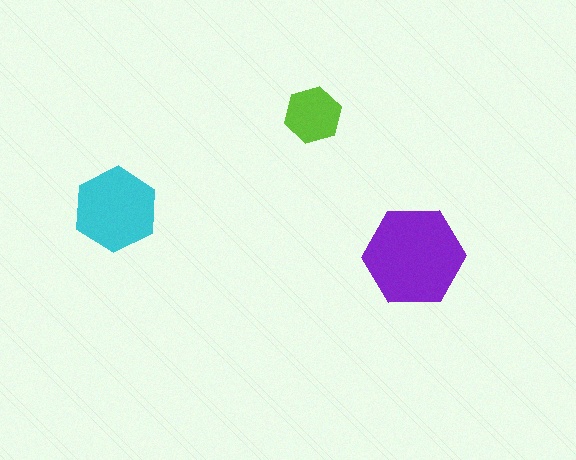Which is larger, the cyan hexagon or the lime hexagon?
The cyan one.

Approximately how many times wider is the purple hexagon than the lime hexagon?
About 2 times wider.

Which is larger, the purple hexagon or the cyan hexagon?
The purple one.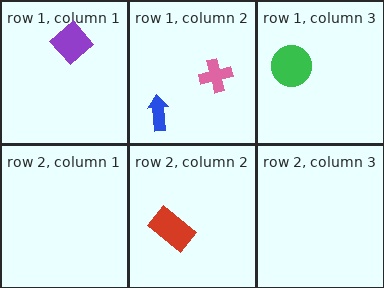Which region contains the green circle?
The row 1, column 3 region.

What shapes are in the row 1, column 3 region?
The green circle.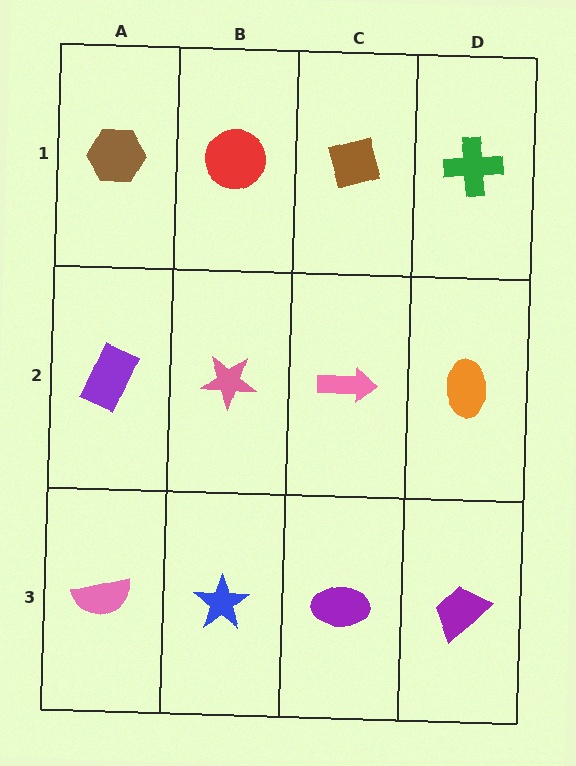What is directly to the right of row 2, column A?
A pink star.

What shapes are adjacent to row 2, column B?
A red circle (row 1, column B), a blue star (row 3, column B), a purple rectangle (row 2, column A), a pink arrow (row 2, column C).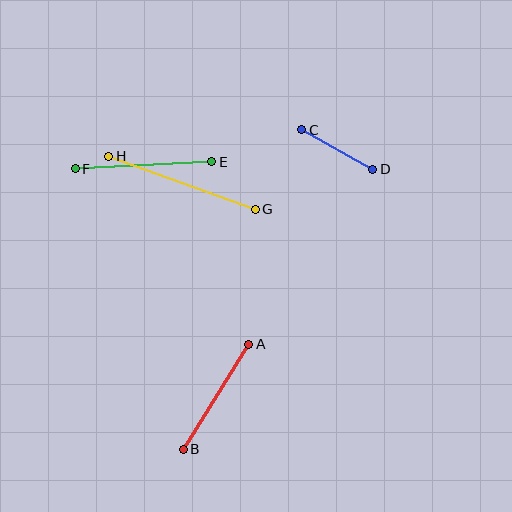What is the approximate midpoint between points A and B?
The midpoint is at approximately (216, 397) pixels.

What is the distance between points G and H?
The distance is approximately 156 pixels.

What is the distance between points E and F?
The distance is approximately 137 pixels.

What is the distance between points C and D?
The distance is approximately 81 pixels.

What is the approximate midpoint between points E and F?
The midpoint is at approximately (143, 165) pixels.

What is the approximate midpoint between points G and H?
The midpoint is at approximately (182, 183) pixels.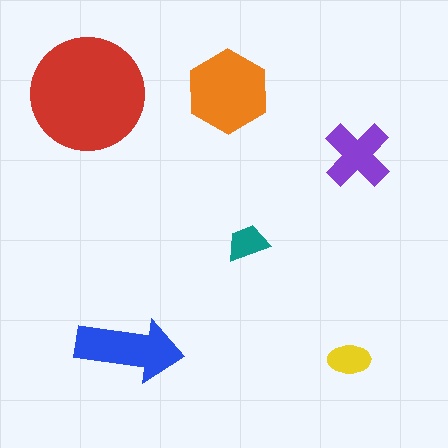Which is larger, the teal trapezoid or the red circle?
The red circle.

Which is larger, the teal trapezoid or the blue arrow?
The blue arrow.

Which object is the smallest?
The teal trapezoid.